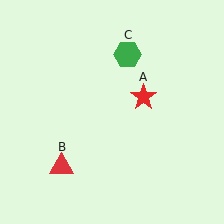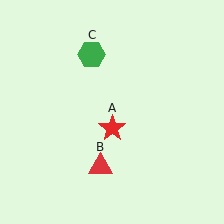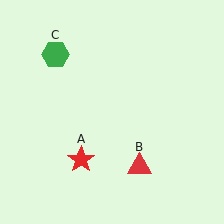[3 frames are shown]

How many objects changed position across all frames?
3 objects changed position: red star (object A), red triangle (object B), green hexagon (object C).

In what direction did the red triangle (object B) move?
The red triangle (object B) moved right.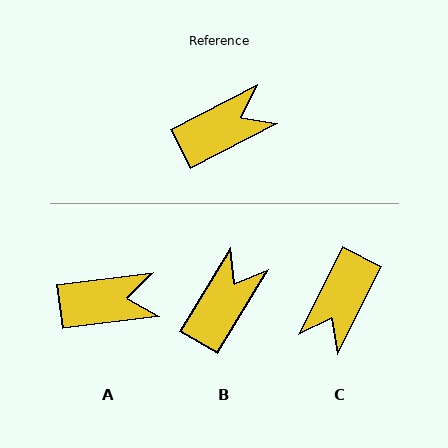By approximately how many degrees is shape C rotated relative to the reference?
Approximately 144 degrees clockwise.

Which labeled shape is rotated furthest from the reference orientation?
C, about 144 degrees away.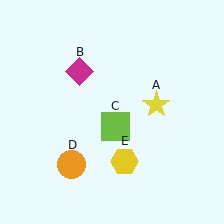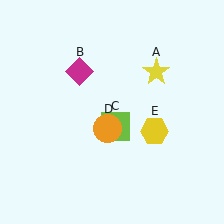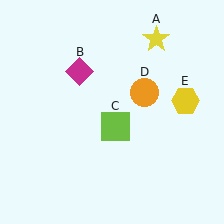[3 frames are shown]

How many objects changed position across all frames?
3 objects changed position: yellow star (object A), orange circle (object D), yellow hexagon (object E).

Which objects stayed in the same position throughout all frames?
Magenta diamond (object B) and lime square (object C) remained stationary.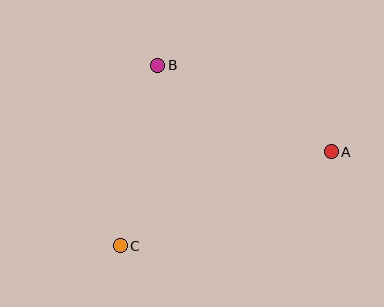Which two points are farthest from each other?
Points A and C are farthest from each other.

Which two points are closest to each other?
Points B and C are closest to each other.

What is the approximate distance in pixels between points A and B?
The distance between A and B is approximately 193 pixels.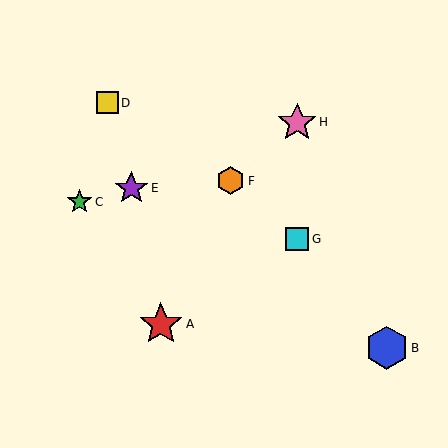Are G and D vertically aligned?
No, G is at x≈297 and D is at x≈107.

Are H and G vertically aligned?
Yes, both are at x≈297.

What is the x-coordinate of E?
Object E is at x≈131.